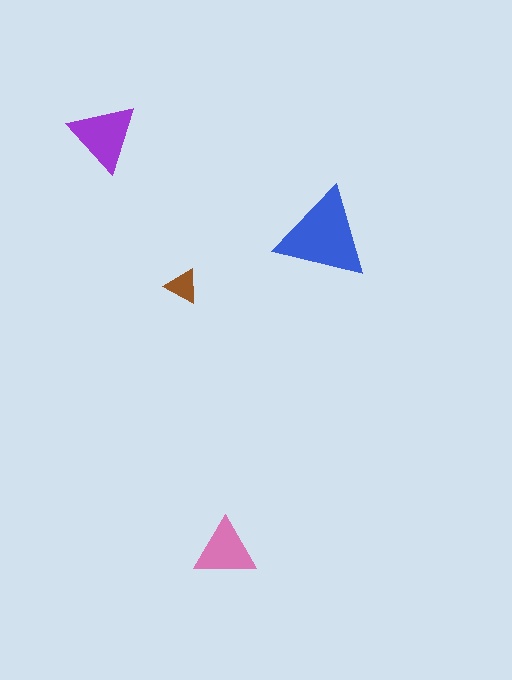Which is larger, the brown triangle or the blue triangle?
The blue one.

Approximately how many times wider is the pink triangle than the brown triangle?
About 2 times wider.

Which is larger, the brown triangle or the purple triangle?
The purple one.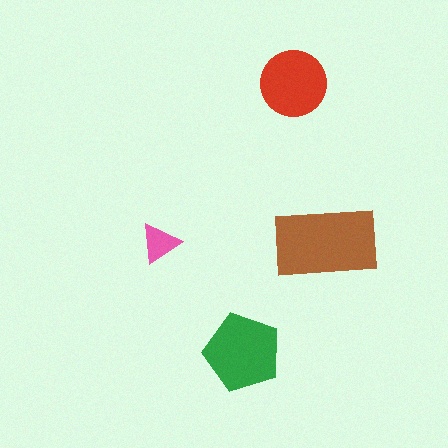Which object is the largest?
The brown rectangle.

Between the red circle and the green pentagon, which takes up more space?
The green pentagon.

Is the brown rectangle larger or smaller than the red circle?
Larger.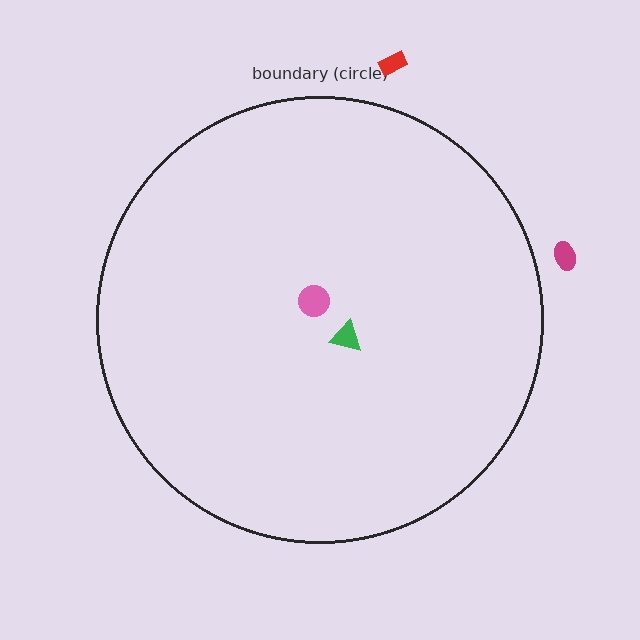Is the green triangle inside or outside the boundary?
Inside.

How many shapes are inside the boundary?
2 inside, 2 outside.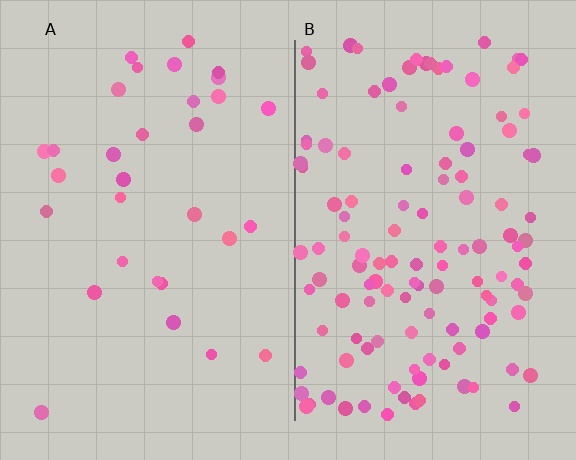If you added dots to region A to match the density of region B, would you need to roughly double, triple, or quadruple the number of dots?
Approximately quadruple.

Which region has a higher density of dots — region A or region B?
B (the right).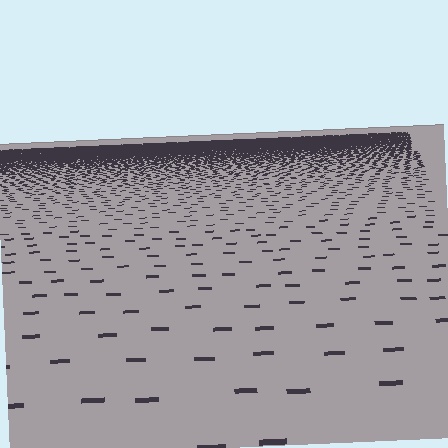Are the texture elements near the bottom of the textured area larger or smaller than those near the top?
Larger. Near the bottom, elements are closer to the viewer and appear at a bigger on-screen size.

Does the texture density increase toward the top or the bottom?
Density increases toward the top.